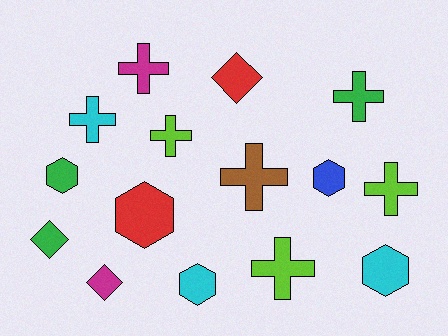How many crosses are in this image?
There are 7 crosses.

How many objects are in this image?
There are 15 objects.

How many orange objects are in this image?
There are no orange objects.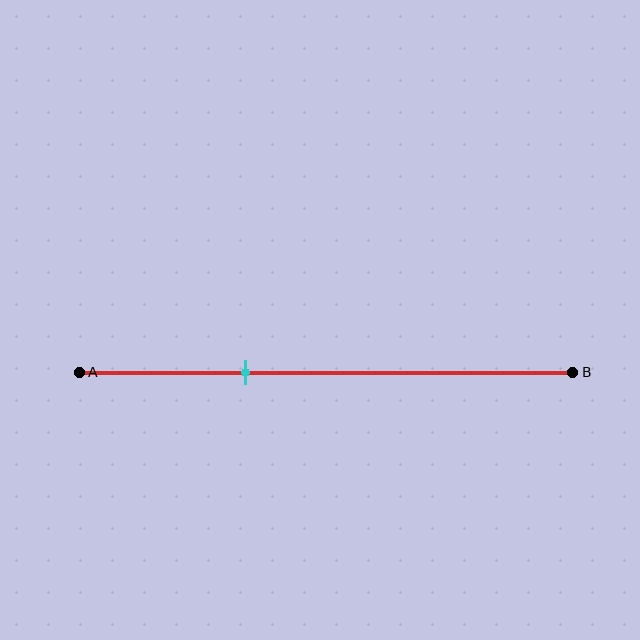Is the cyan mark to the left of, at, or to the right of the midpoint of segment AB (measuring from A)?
The cyan mark is to the left of the midpoint of segment AB.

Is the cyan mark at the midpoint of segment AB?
No, the mark is at about 35% from A, not at the 50% midpoint.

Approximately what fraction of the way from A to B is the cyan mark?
The cyan mark is approximately 35% of the way from A to B.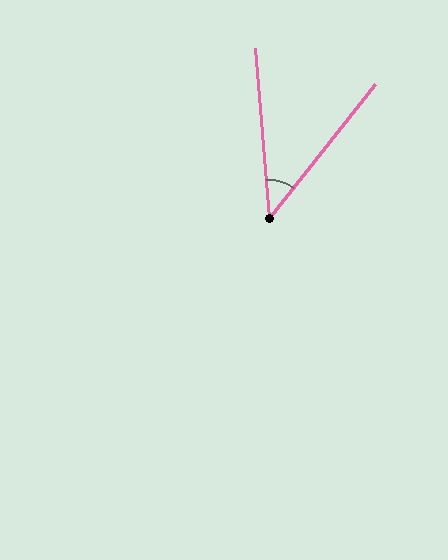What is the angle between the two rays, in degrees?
Approximately 43 degrees.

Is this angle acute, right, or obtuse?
It is acute.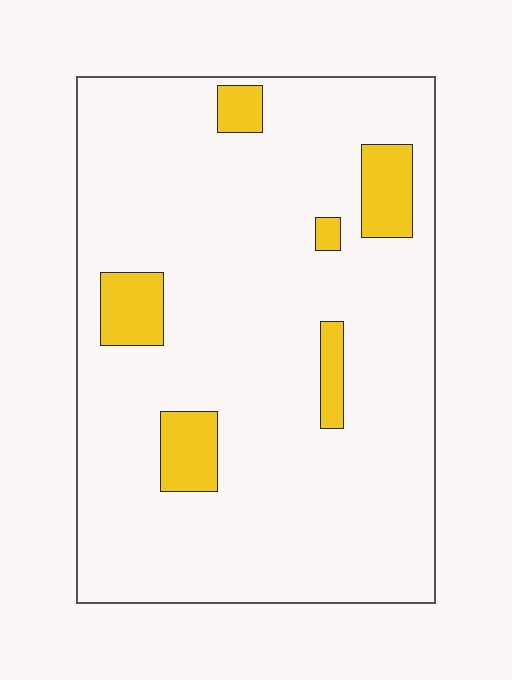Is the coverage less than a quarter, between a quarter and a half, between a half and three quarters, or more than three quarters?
Less than a quarter.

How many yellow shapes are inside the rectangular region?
6.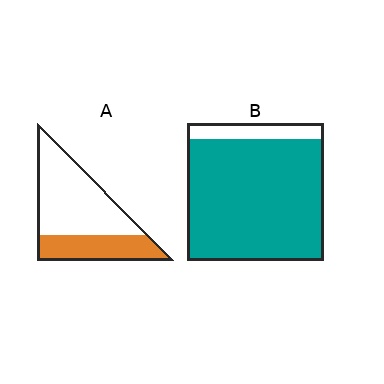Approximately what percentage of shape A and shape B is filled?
A is approximately 35% and B is approximately 90%.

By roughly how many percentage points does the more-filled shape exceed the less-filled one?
By roughly 55 percentage points (B over A).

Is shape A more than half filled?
No.